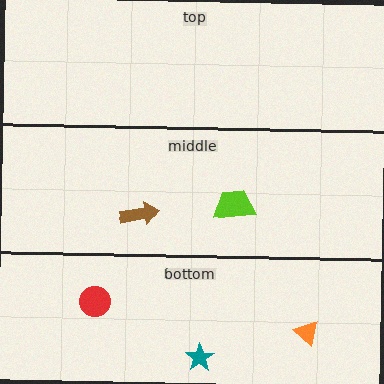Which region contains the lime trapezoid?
The middle region.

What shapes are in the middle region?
The lime trapezoid, the brown arrow.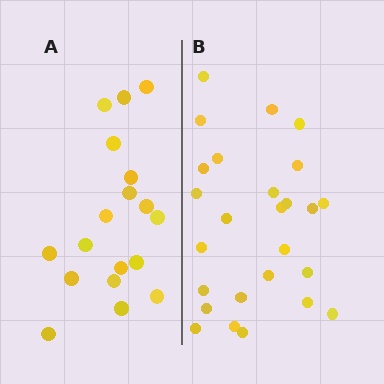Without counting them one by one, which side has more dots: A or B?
Region B (the right region) has more dots.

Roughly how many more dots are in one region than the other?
Region B has roughly 8 or so more dots than region A.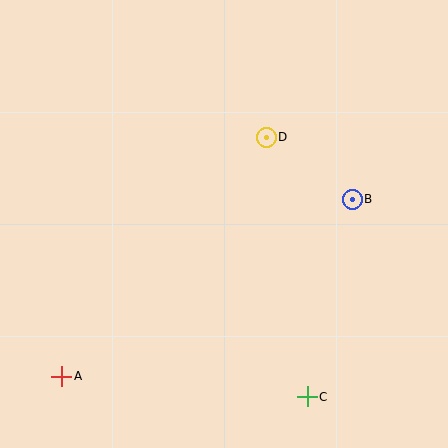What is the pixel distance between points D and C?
The distance between D and C is 263 pixels.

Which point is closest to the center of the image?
Point D at (266, 137) is closest to the center.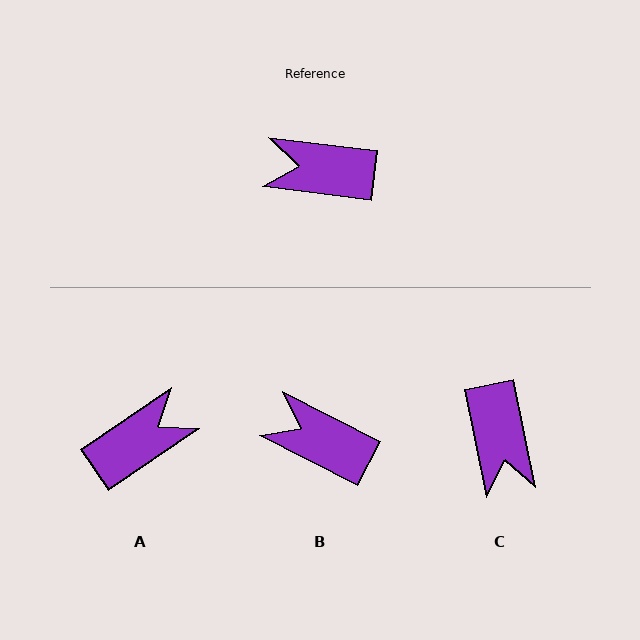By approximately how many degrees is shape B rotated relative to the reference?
Approximately 20 degrees clockwise.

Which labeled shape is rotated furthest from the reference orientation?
A, about 139 degrees away.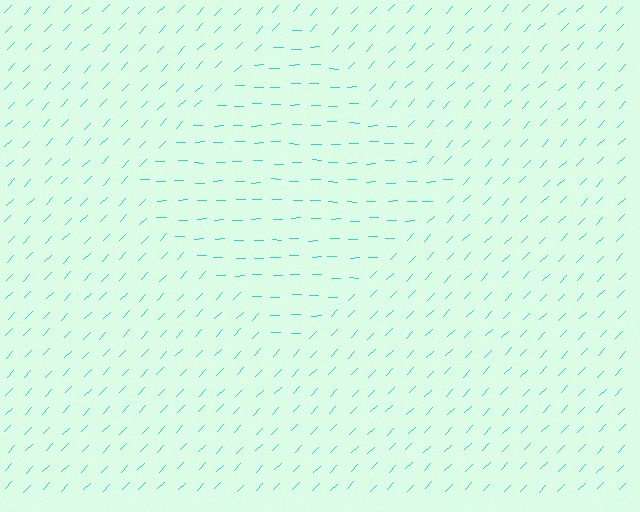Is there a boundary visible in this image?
Yes, there is a texture boundary formed by a change in line orientation.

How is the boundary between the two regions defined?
The boundary is defined purely by a change in line orientation (approximately 45 degrees difference). All lines are the same color and thickness.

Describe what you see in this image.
The image is filled with small cyan line segments. A diamond region in the image has lines oriented differently from the surrounding lines, creating a visible texture boundary.